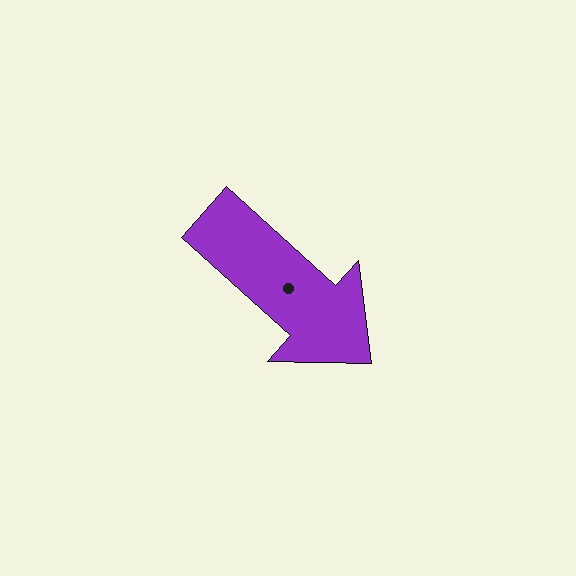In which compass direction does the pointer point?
Southeast.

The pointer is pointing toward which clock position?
Roughly 4 o'clock.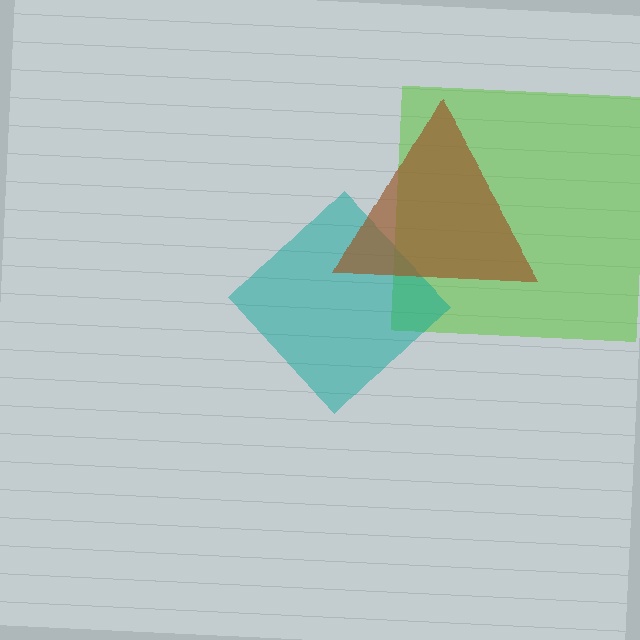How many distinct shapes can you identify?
There are 3 distinct shapes: a lime square, a teal diamond, a brown triangle.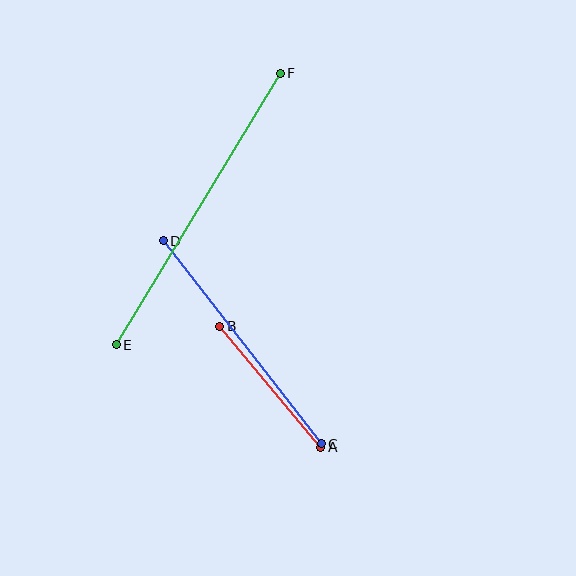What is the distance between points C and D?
The distance is approximately 258 pixels.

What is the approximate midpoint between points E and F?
The midpoint is at approximately (198, 209) pixels.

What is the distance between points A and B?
The distance is approximately 158 pixels.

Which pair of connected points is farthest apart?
Points E and F are farthest apart.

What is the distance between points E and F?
The distance is approximately 317 pixels.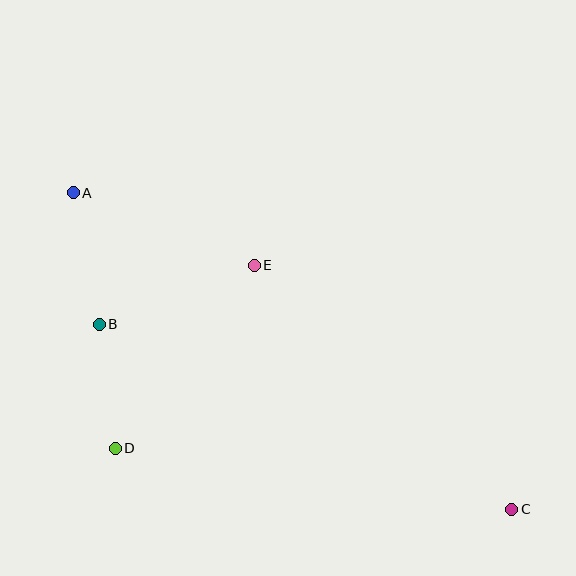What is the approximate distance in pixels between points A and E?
The distance between A and E is approximately 195 pixels.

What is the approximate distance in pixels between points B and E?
The distance between B and E is approximately 166 pixels.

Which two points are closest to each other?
Points B and D are closest to each other.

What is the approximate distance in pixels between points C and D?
The distance between C and D is approximately 401 pixels.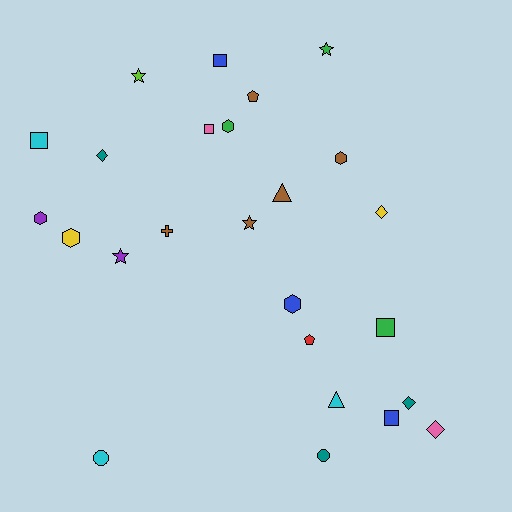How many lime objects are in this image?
There is 1 lime object.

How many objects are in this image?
There are 25 objects.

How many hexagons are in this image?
There are 5 hexagons.